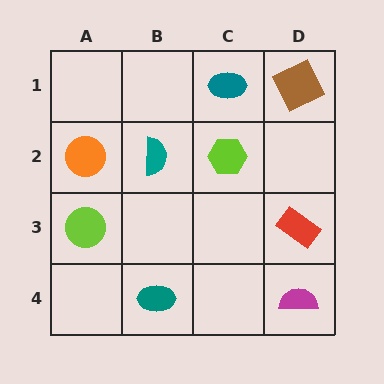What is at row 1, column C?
A teal ellipse.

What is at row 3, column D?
A red rectangle.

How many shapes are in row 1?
2 shapes.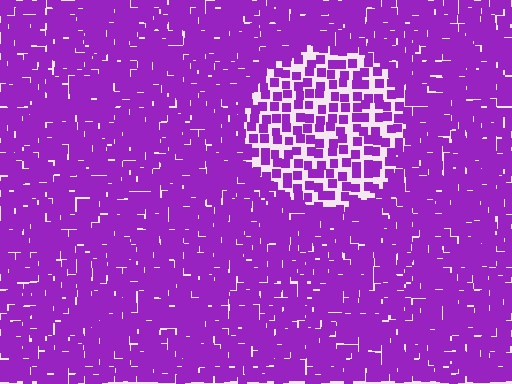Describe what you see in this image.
The image contains small purple elements arranged at two different densities. A circle-shaped region is visible where the elements are less densely packed than the surrounding area.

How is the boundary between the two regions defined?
The boundary is defined by a change in element density (approximately 2.2x ratio). All elements are the same color, size, and shape.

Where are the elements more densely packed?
The elements are more densely packed outside the circle boundary.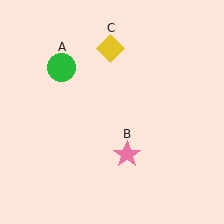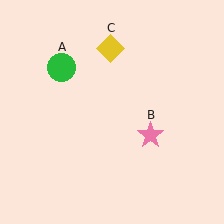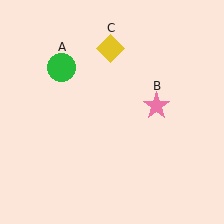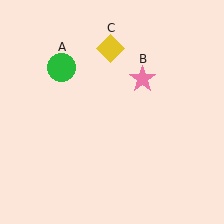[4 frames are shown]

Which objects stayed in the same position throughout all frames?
Green circle (object A) and yellow diamond (object C) remained stationary.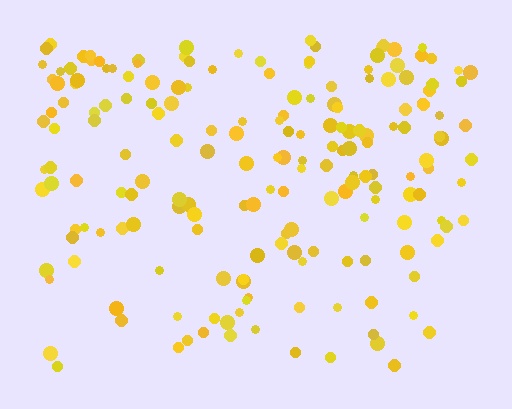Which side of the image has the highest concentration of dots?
The top.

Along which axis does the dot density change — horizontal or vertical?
Vertical.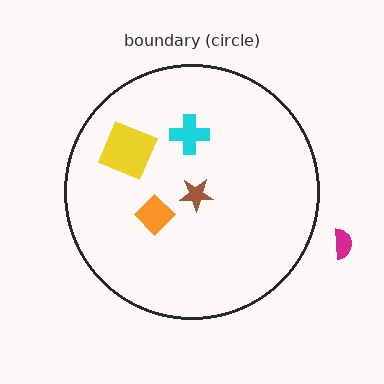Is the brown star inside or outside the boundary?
Inside.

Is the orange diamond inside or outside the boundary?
Inside.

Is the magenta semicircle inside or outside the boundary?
Outside.